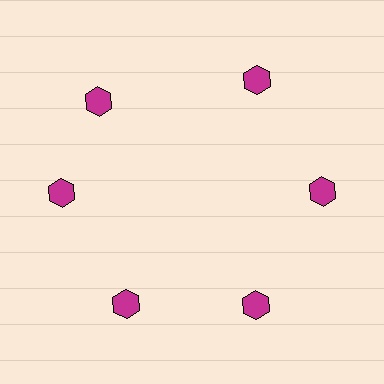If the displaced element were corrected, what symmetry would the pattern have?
It would have 6-fold rotational symmetry — the pattern would map onto itself every 60 degrees.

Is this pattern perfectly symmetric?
No. The 6 magenta hexagons are arranged in a ring, but one element near the 11 o'clock position is rotated out of alignment along the ring, breaking the 6-fold rotational symmetry.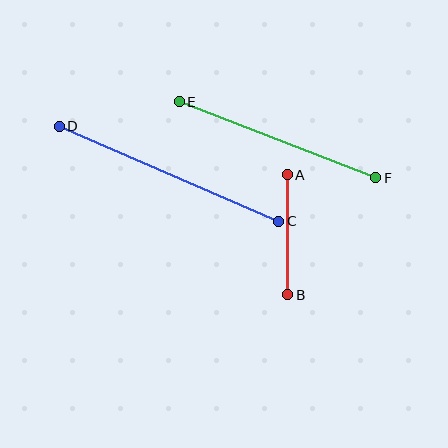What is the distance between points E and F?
The distance is approximately 211 pixels.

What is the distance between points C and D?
The distance is approximately 239 pixels.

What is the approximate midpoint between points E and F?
The midpoint is at approximately (277, 140) pixels.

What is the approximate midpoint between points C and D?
The midpoint is at approximately (169, 174) pixels.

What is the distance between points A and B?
The distance is approximately 120 pixels.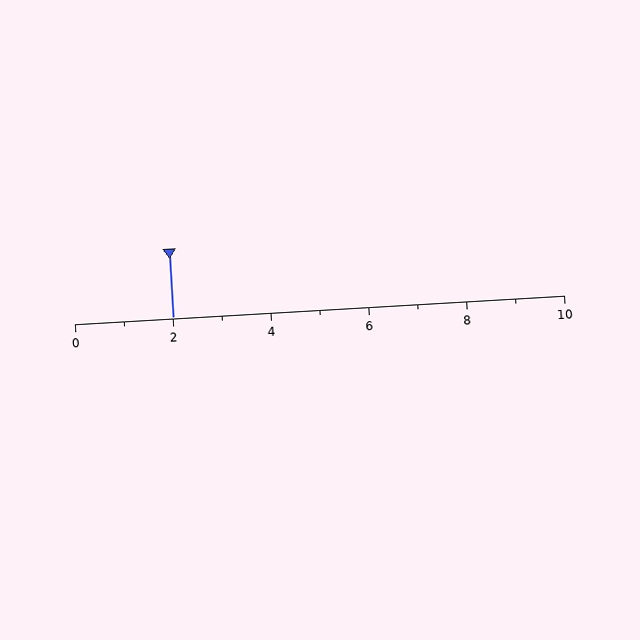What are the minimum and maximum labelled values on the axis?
The axis runs from 0 to 10.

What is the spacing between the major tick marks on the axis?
The major ticks are spaced 2 apart.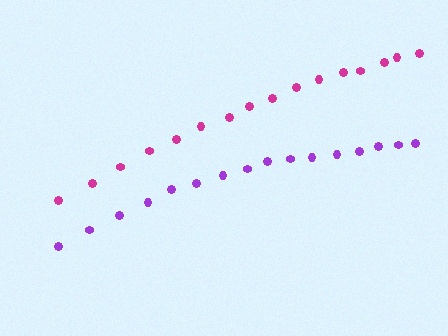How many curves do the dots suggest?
There are 2 distinct paths.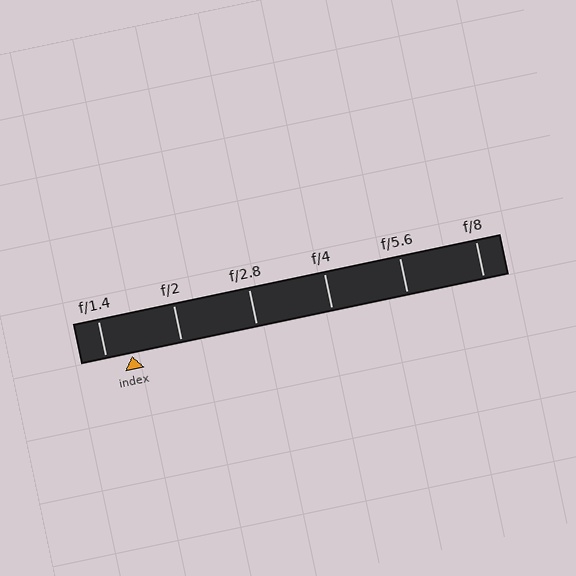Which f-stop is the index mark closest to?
The index mark is closest to f/1.4.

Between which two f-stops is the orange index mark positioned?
The index mark is between f/1.4 and f/2.